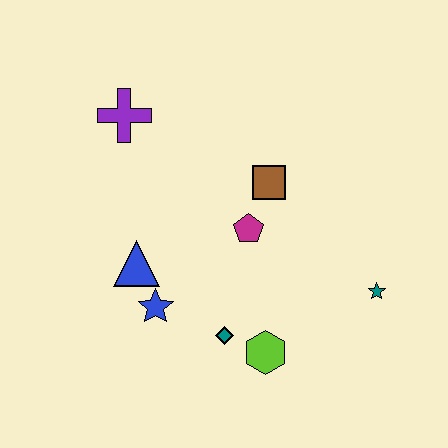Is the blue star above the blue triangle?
No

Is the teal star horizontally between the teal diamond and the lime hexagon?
No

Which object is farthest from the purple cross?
The teal star is farthest from the purple cross.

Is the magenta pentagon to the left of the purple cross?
No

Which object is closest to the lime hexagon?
The teal diamond is closest to the lime hexagon.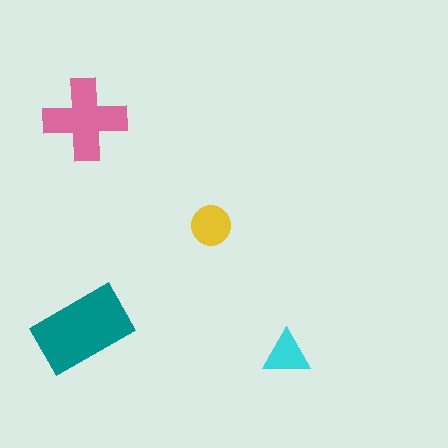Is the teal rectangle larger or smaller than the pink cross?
Larger.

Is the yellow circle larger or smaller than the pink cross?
Smaller.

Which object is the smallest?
The cyan triangle.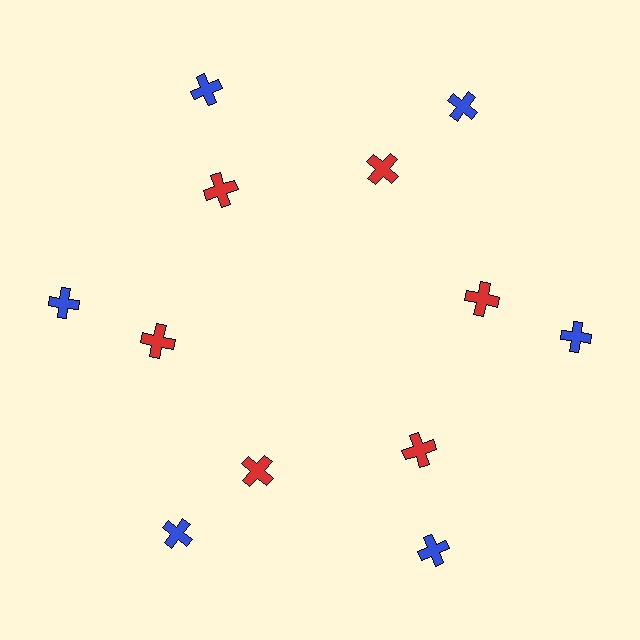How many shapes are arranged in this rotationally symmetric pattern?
There are 12 shapes, arranged in 6 groups of 2.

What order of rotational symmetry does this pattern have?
This pattern has 6-fold rotational symmetry.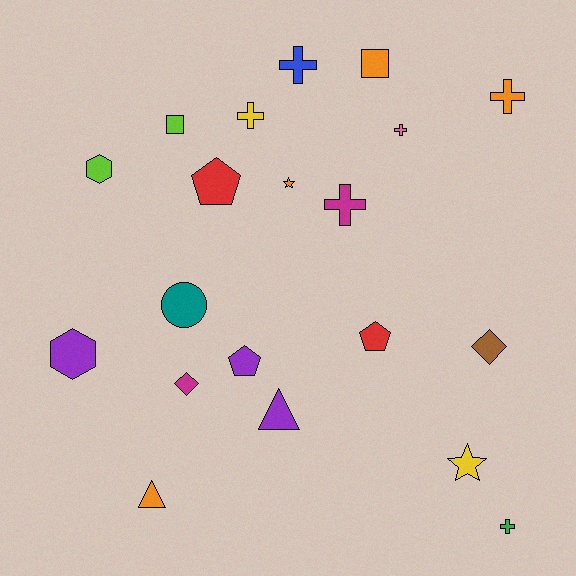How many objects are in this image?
There are 20 objects.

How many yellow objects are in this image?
There are 2 yellow objects.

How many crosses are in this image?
There are 6 crosses.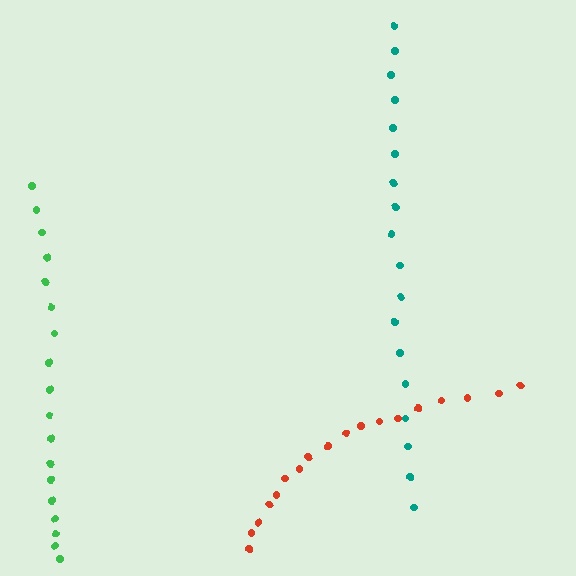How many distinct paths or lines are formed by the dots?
There are 3 distinct paths.